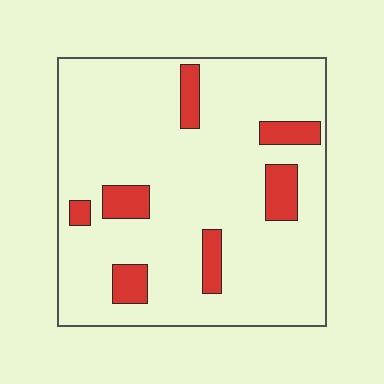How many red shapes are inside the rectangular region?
7.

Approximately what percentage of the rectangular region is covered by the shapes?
Approximately 15%.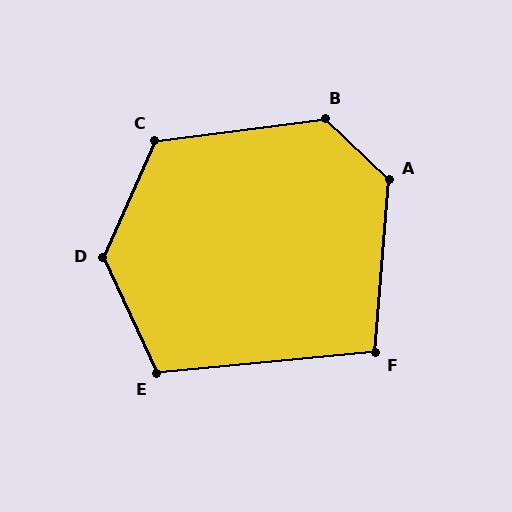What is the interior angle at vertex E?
Approximately 110 degrees (obtuse).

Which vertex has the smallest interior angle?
F, at approximately 100 degrees.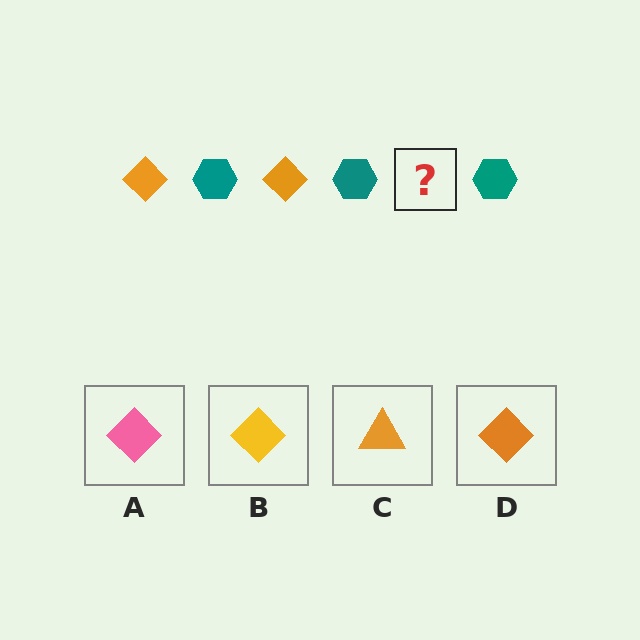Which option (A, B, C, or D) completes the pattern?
D.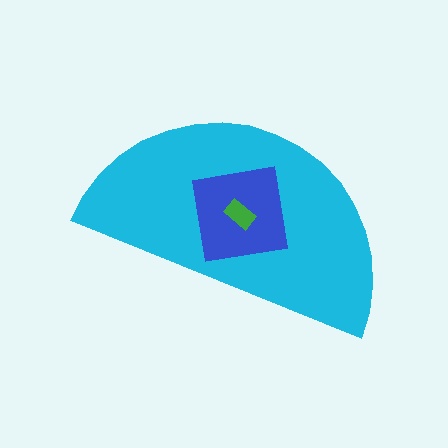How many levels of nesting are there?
3.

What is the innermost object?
The green rectangle.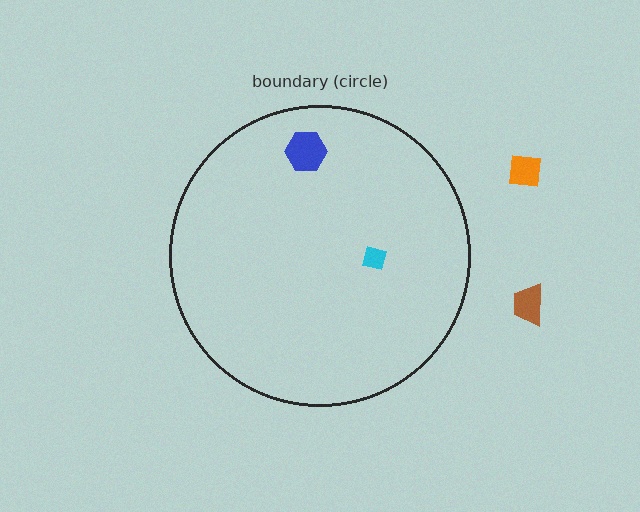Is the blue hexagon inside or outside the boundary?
Inside.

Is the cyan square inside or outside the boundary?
Inside.